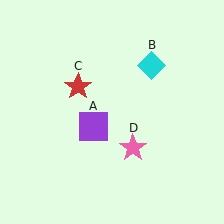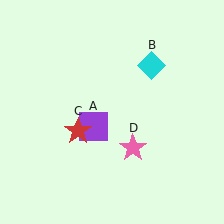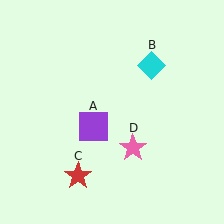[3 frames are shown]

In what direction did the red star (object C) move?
The red star (object C) moved down.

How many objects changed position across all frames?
1 object changed position: red star (object C).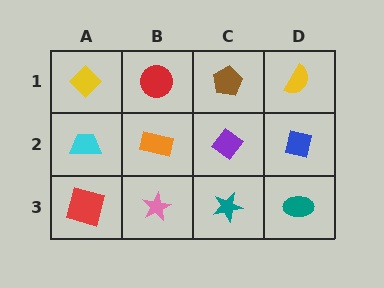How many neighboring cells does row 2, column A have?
3.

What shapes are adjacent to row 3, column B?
An orange rectangle (row 2, column B), a red square (row 3, column A), a teal star (row 3, column C).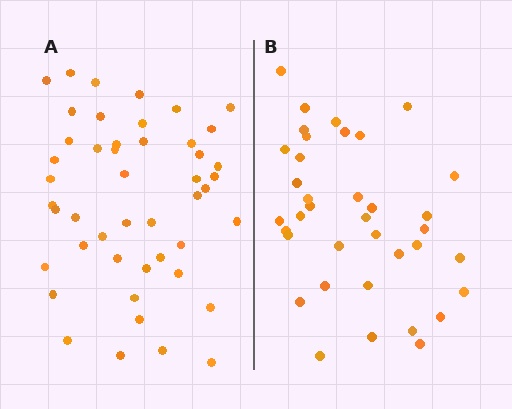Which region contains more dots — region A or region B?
Region A (the left region) has more dots.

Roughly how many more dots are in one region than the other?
Region A has roughly 10 or so more dots than region B.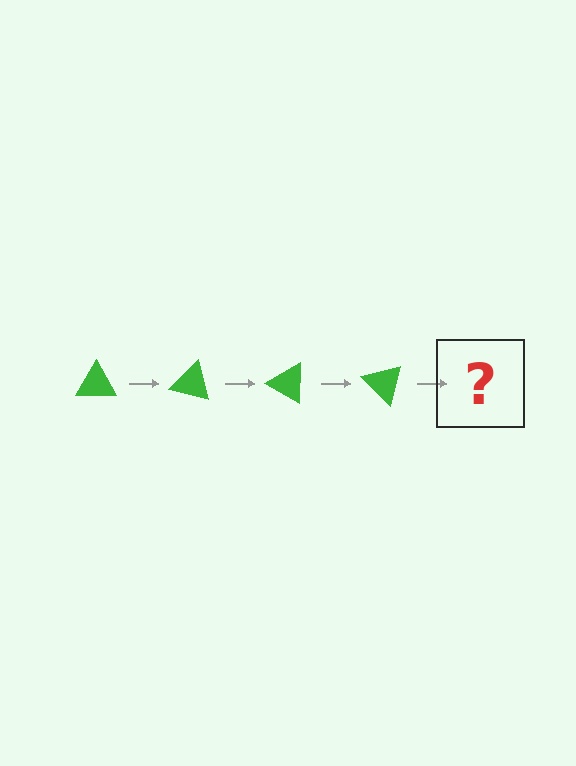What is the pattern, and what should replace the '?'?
The pattern is that the triangle rotates 15 degrees each step. The '?' should be a green triangle rotated 60 degrees.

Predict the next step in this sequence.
The next step is a green triangle rotated 60 degrees.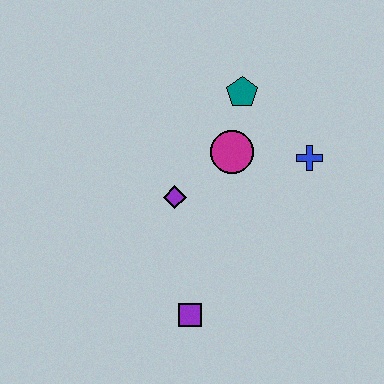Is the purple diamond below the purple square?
No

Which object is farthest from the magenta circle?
The purple square is farthest from the magenta circle.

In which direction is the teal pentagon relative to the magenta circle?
The teal pentagon is above the magenta circle.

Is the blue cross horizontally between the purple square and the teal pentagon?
No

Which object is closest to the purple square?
The purple diamond is closest to the purple square.